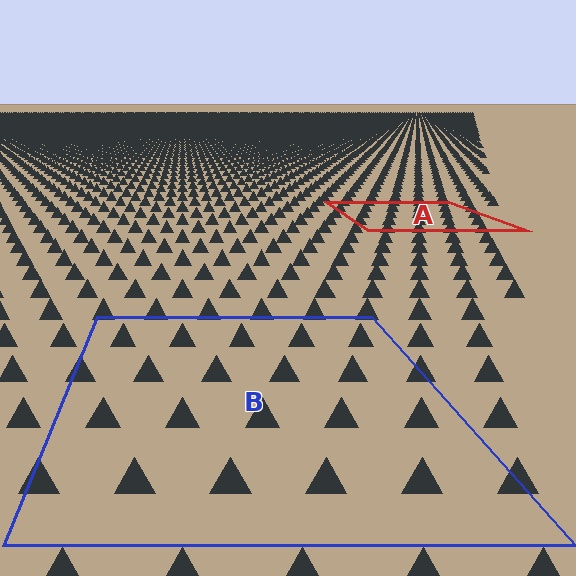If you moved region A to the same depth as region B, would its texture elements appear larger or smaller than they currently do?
They would appear larger. At a closer depth, the same texture elements are projected at a bigger on-screen size.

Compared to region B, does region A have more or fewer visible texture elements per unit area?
Region A has more texture elements per unit area — they are packed more densely because it is farther away.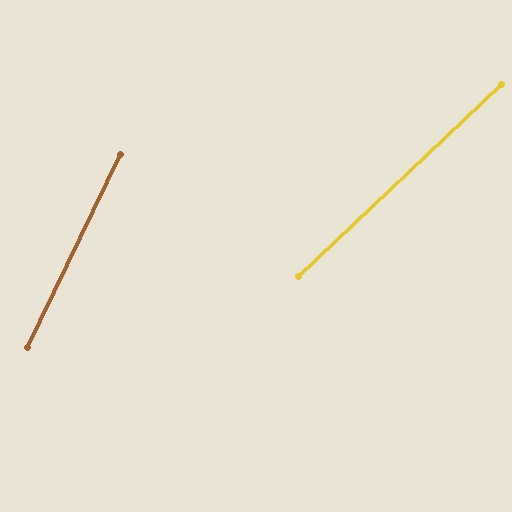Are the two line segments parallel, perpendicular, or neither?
Neither parallel nor perpendicular — they differ by about 21°.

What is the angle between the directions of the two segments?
Approximately 21 degrees.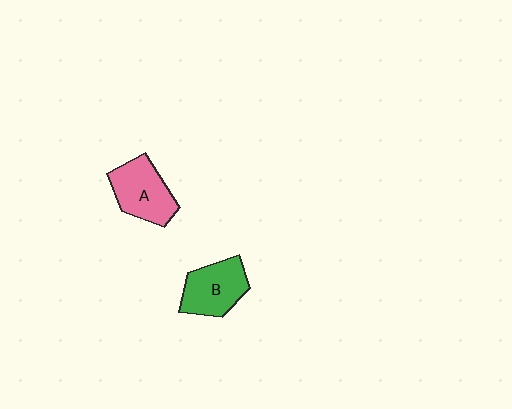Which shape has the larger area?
Shape A (pink).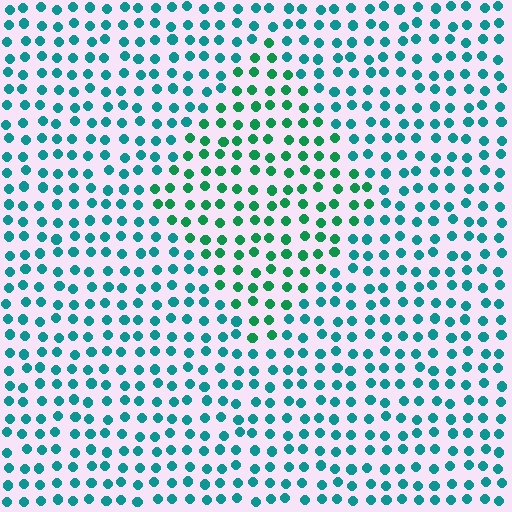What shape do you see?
I see a diamond.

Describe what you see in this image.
The image is filled with small teal elements in a uniform arrangement. A diamond-shaped region is visible where the elements are tinted to a slightly different hue, forming a subtle color boundary.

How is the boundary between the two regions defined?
The boundary is defined purely by a slight shift in hue (about 31 degrees). Spacing, size, and orientation are identical on both sides.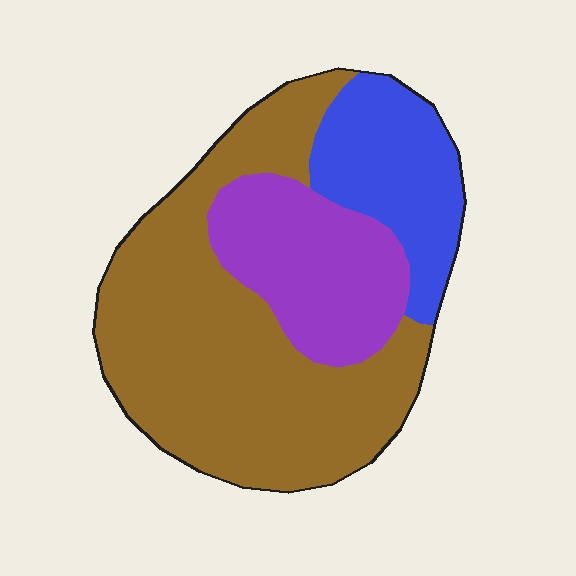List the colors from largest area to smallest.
From largest to smallest: brown, purple, blue.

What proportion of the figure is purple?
Purple takes up between a sixth and a third of the figure.